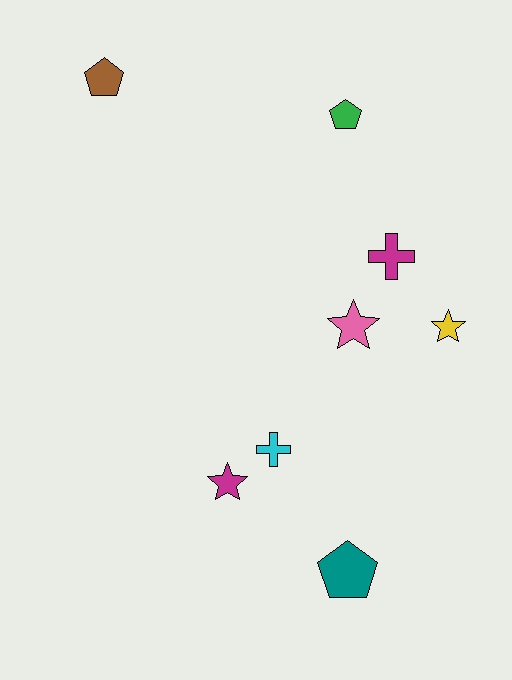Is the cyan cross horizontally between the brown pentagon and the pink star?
Yes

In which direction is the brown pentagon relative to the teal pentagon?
The brown pentagon is above the teal pentagon.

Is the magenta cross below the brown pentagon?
Yes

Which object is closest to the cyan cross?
The magenta star is closest to the cyan cross.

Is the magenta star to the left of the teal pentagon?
Yes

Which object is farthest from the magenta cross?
The brown pentagon is farthest from the magenta cross.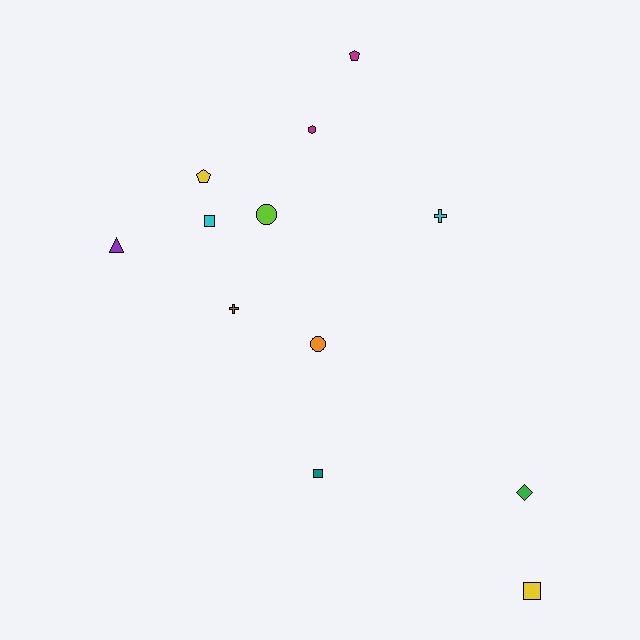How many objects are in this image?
There are 12 objects.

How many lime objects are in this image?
There is 1 lime object.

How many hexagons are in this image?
There is 1 hexagon.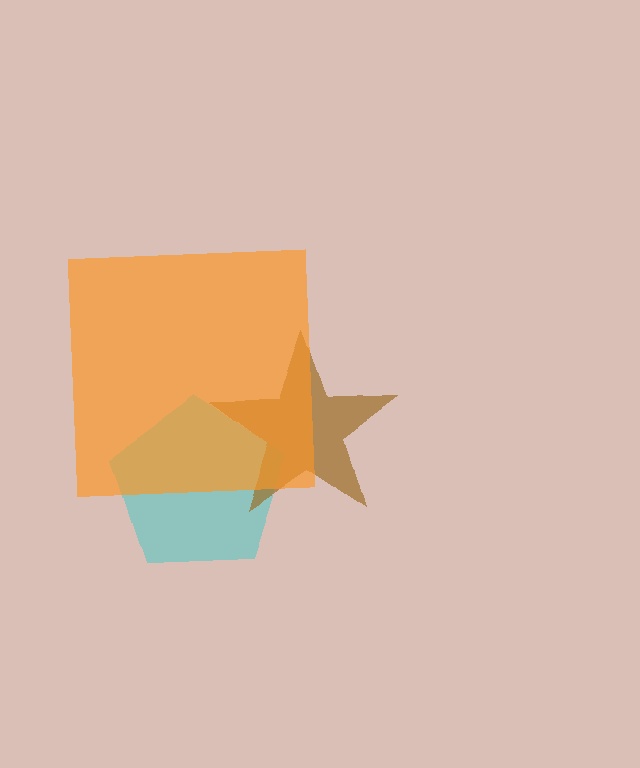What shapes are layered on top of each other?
The layered shapes are: a cyan pentagon, a brown star, an orange square.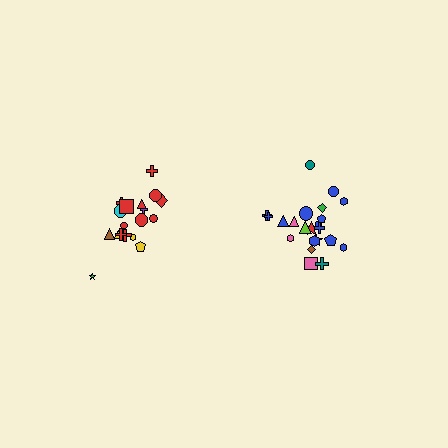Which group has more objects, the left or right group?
The right group.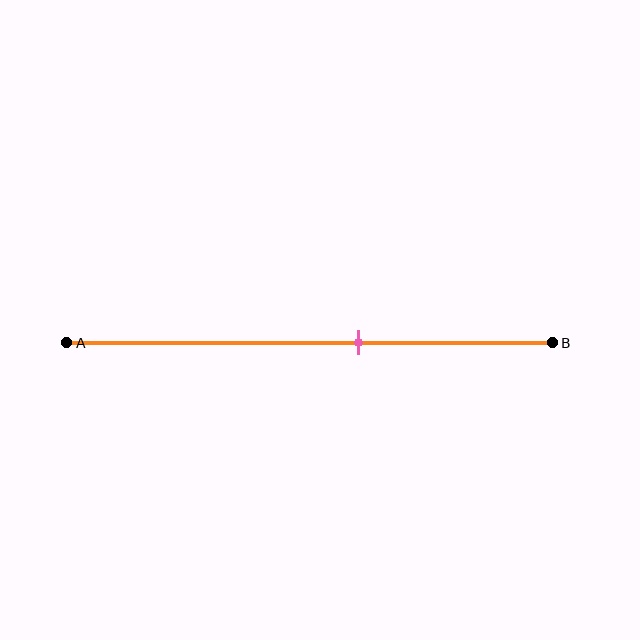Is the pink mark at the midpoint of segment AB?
No, the mark is at about 60% from A, not at the 50% midpoint.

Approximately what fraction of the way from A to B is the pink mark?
The pink mark is approximately 60% of the way from A to B.